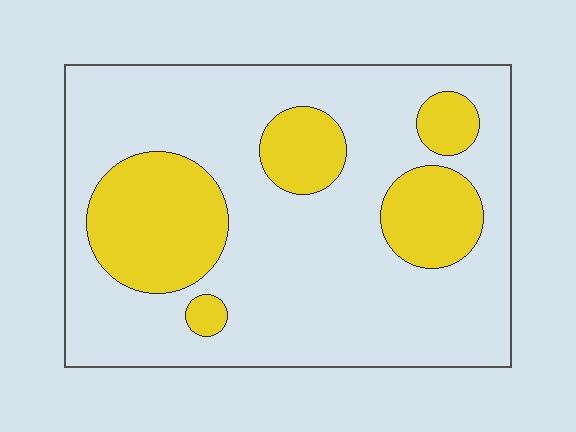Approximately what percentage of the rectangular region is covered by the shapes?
Approximately 25%.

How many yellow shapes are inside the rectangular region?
5.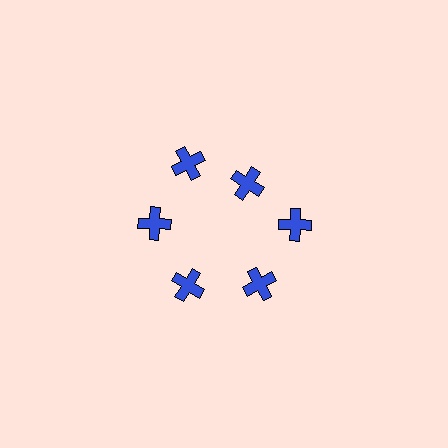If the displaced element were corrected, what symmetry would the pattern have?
It would have 6-fold rotational symmetry — the pattern would map onto itself every 60 degrees.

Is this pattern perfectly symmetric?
No. The 6 blue crosses are arranged in a ring, but one element near the 1 o'clock position is pulled inward toward the center, breaking the 6-fold rotational symmetry.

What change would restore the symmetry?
The symmetry would be restored by moving it outward, back onto the ring so that all 6 crosses sit at equal angles and equal distance from the center.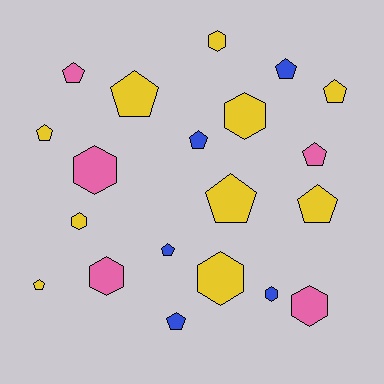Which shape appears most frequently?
Pentagon, with 12 objects.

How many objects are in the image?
There are 20 objects.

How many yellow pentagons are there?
There are 6 yellow pentagons.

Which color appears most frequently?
Yellow, with 10 objects.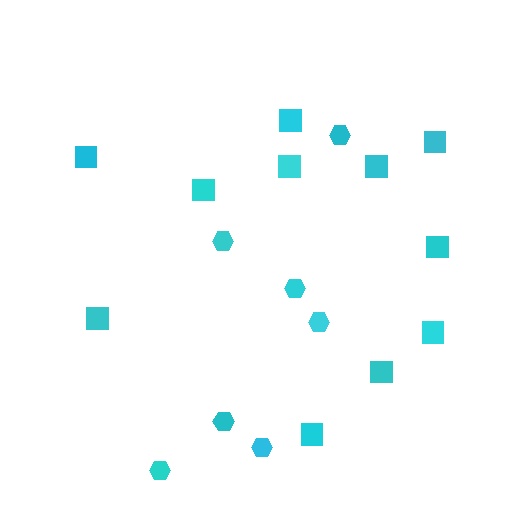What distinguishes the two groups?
There are 2 groups: one group of squares (11) and one group of hexagons (7).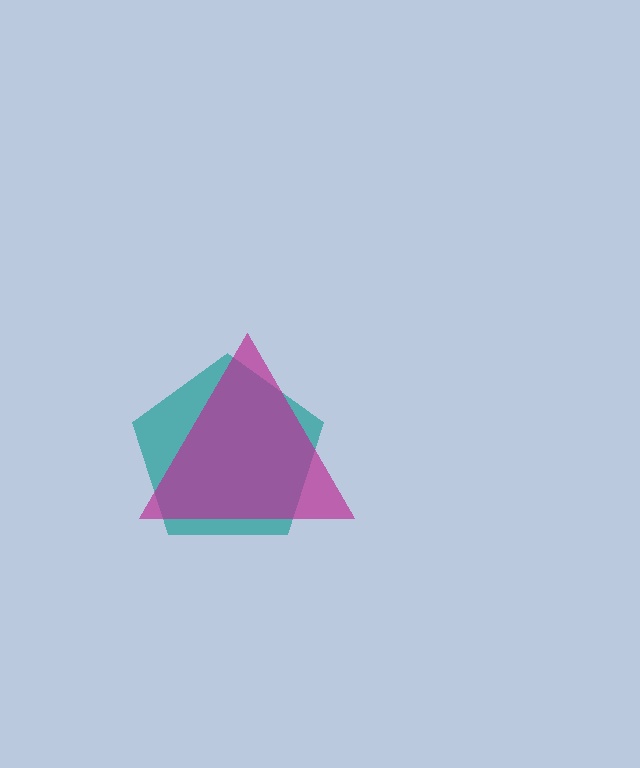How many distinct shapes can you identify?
There are 2 distinct shapes: a teal pentagon, a magenta triangle.